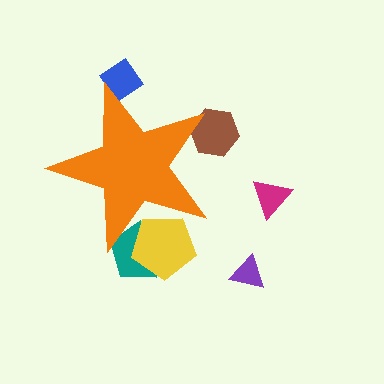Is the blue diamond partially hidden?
Yes, the blue diamond is partially hidden behind the orange star.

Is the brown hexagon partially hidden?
Yes, the brown hexagon is partially hidden behind the orange star.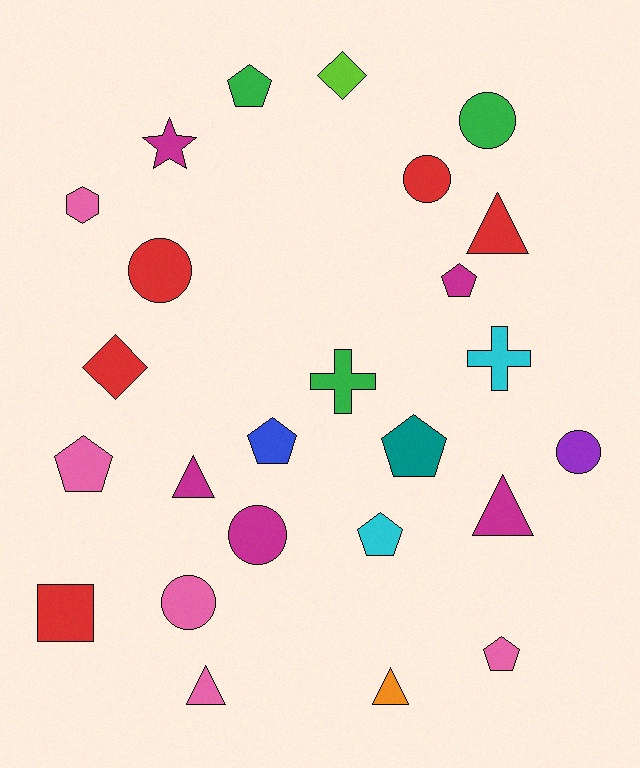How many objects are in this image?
There are 25 objects.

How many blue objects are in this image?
There is 1 blue object.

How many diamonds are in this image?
There are 2 diamonds.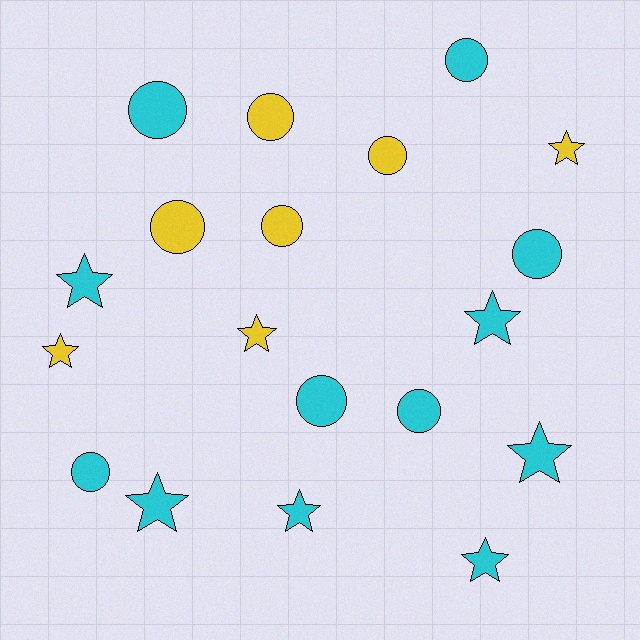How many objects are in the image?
There are 19 objects.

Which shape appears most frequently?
Circle, with 10 objects.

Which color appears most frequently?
Cyan, with 12 objects.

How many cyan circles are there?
There are 6 cyan circles.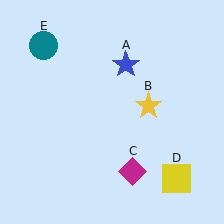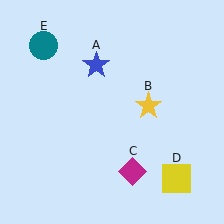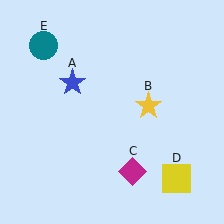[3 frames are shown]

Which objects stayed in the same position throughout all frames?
Yellow star (object B) and magenta diamond (object C) and yellow square (object D) and teal circle (object E) remained stationary.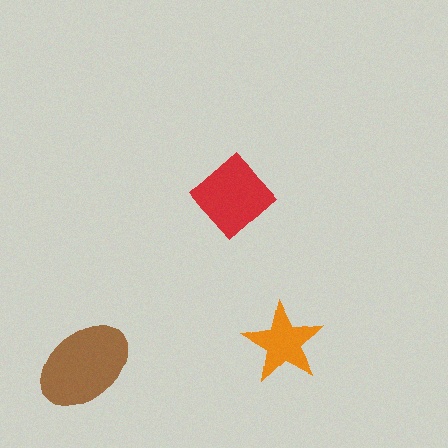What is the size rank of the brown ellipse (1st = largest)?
1st.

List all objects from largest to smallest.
The brown ellipse, the red diamond, the orange star.